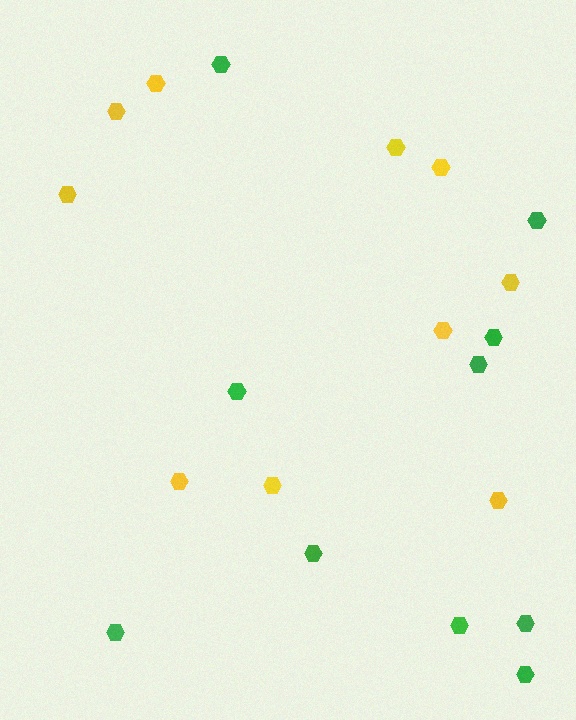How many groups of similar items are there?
There are 2 groups: one group of green hexagons (10) and one group of yellow hexagons (10).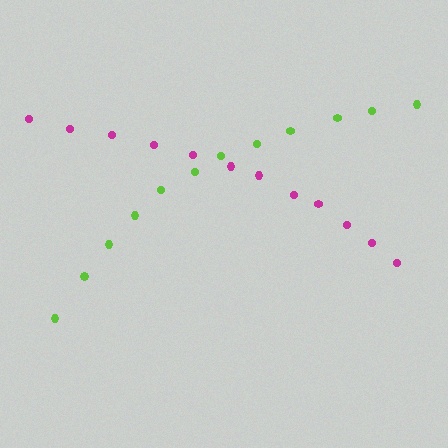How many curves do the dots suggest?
There are 2 distinct paths.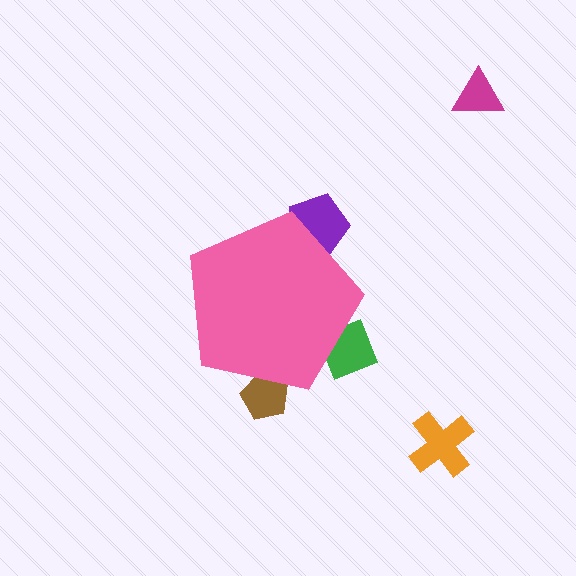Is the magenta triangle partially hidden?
No, the magenta triangle is fully visible.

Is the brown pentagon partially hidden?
Yes, the brown pentagon is partially hidden behind the pink pentagon.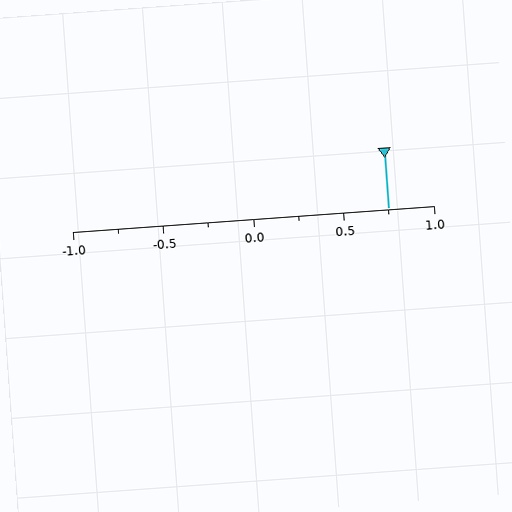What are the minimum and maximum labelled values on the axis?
The axis runs from -1.0 to 1.0.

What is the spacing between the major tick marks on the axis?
The major ticks are spaced 0.5 apart.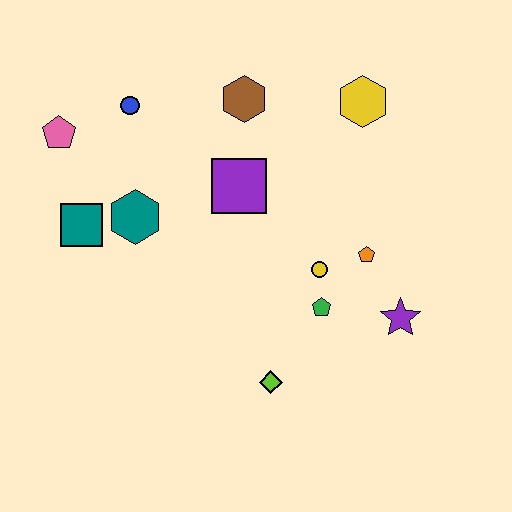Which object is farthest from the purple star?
The pink pentagon is farthest from the purple star.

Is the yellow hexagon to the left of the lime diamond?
No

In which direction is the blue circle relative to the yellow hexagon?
The blue circle is to the left of the yellow hexagon.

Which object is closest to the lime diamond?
The green pentagon is closest to the lime diamond.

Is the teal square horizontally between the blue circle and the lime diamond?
No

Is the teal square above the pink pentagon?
No